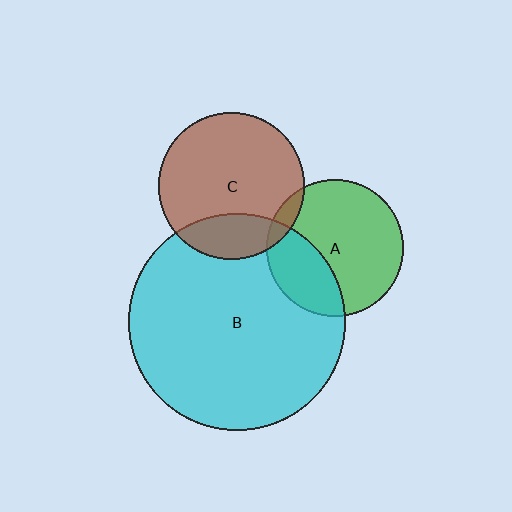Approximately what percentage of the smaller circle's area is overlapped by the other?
Approximately 20%.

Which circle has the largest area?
Circle B (cyan).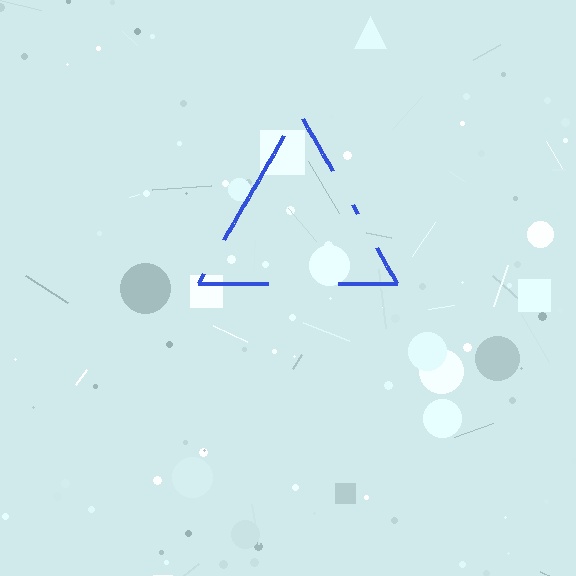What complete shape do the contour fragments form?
The contour fragments form a triangle.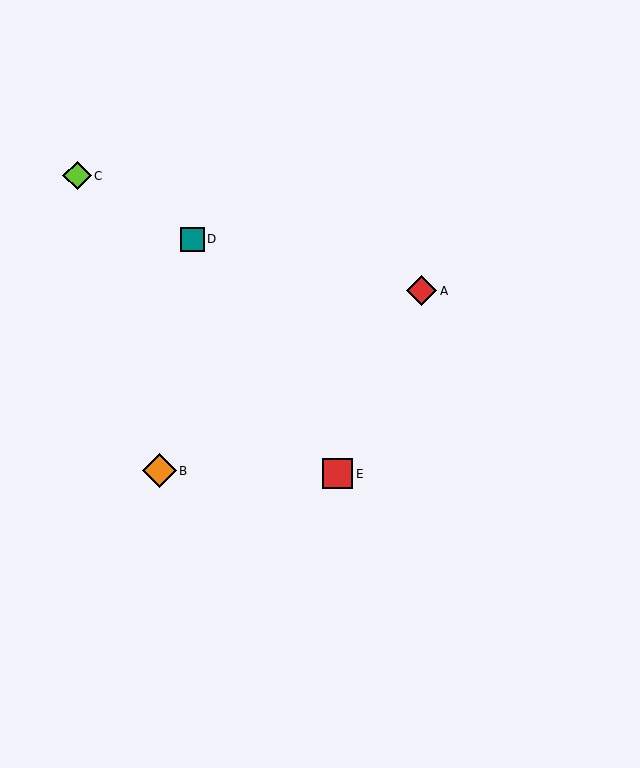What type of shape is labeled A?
Shape A is a red diamond.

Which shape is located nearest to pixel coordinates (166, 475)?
The orange diamond (labeled B) at (159, 471) is nearest to that location.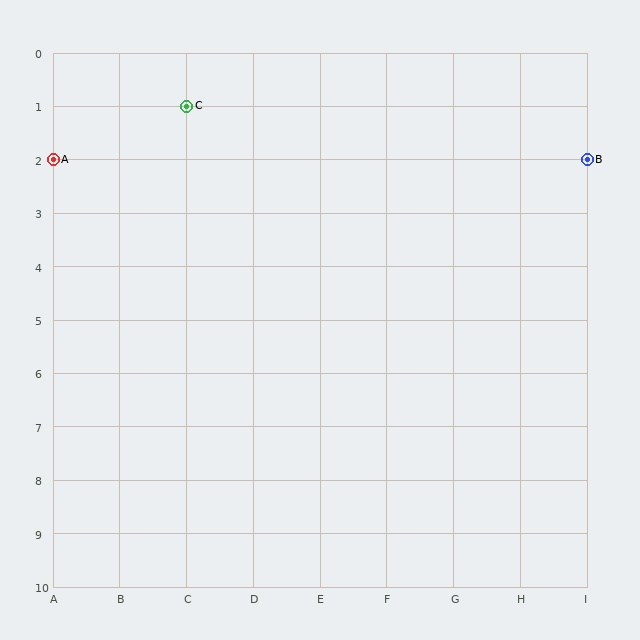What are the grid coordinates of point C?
Point C is at grid coordinates (C, 1).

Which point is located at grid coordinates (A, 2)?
Point A is at (A, 2).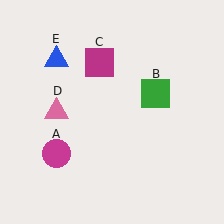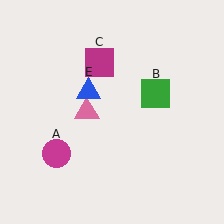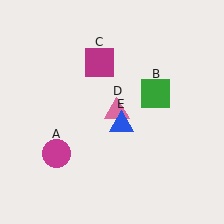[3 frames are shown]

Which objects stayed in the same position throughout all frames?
Magenta circle (object A) and green square (object B) and magenta square (object C) remained stationary.